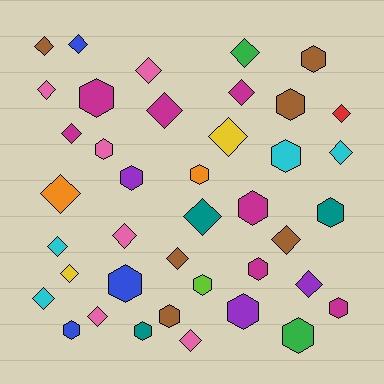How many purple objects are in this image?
There are 3 purple objects.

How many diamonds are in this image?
There are 22 diamonds.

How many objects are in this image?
There are 40 objects.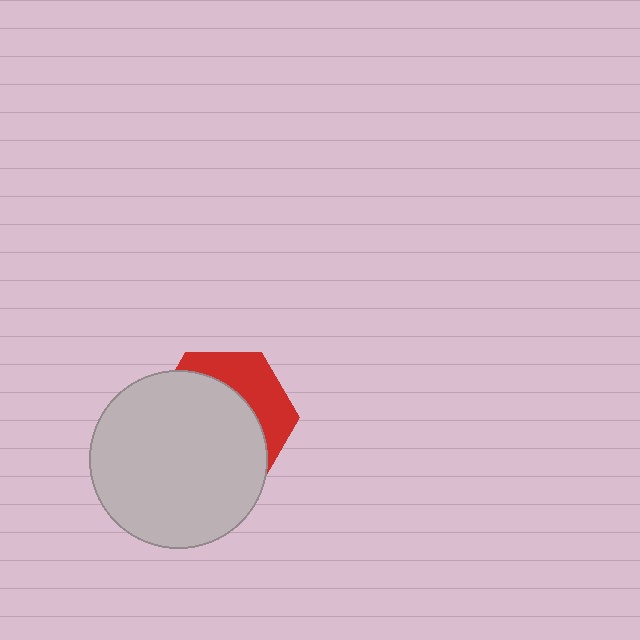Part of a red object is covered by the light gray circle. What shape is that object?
It is a hexagon.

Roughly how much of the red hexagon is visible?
A small part of it is visible (roughly 34%).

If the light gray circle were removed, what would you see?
You would see the complete red hexagon.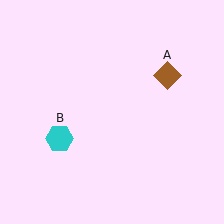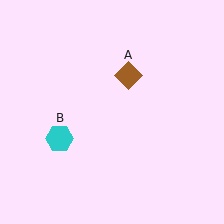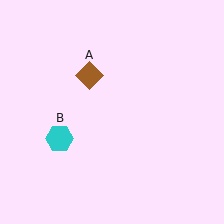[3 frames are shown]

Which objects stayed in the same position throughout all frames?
Cyan hexagon (object B) remained stationary.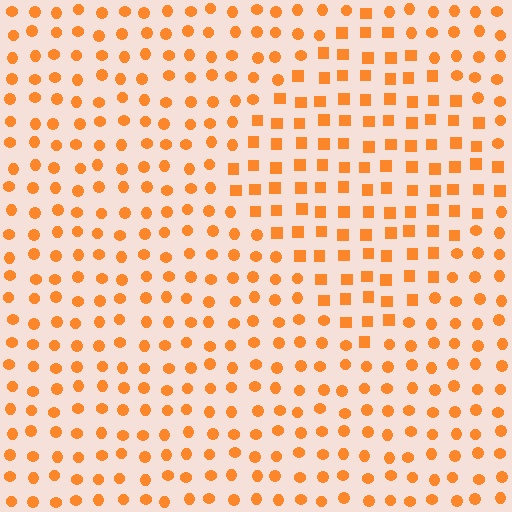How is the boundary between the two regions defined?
The boundary is defined by a change in element shape: squares inside vs. circles outside. All elements share the same color and spacing.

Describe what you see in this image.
The image is filled with small orange elements arranged in a uniform grid. A diamond-shaped region contains squares, while the surrounding area contains circles. The boundary is defined purely by the change in element shape.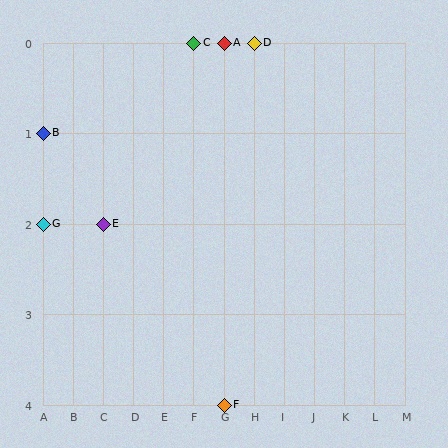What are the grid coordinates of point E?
Point E is at grid coordinates (C, 2).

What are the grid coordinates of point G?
Point G is at grid coordinates (A, 2).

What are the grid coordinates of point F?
Point F is at grid coordinates (G, 4).